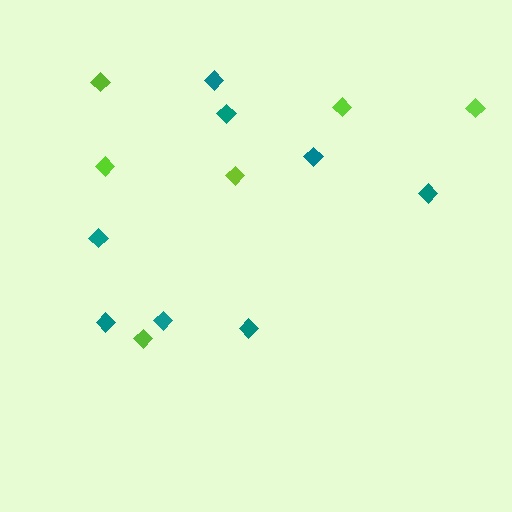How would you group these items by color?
There are 2 groups: one group of lime diamonds (6) and one group of teal diamonds (8).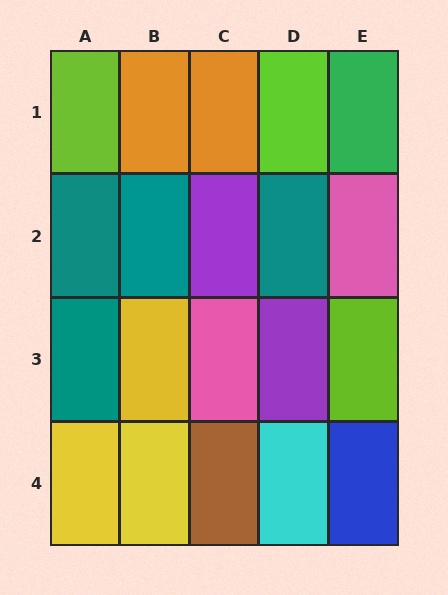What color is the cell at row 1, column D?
Lime.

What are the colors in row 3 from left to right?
Teal, yellow, pink, purple, lime.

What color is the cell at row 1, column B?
Orange.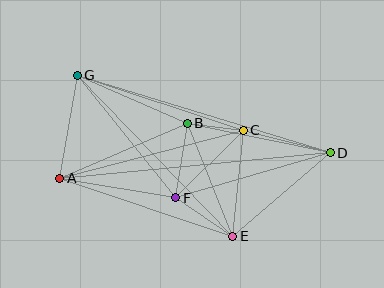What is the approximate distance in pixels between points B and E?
The distance between B and E is approximately 122 pixels.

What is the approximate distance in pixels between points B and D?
The distance between B and D is approximately 146 pixels.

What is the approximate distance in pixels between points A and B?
The distance between A and B is approximately 139 pixels.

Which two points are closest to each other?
Points B and C are closest to each other.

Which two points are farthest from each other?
Points A and D are farthest from each other.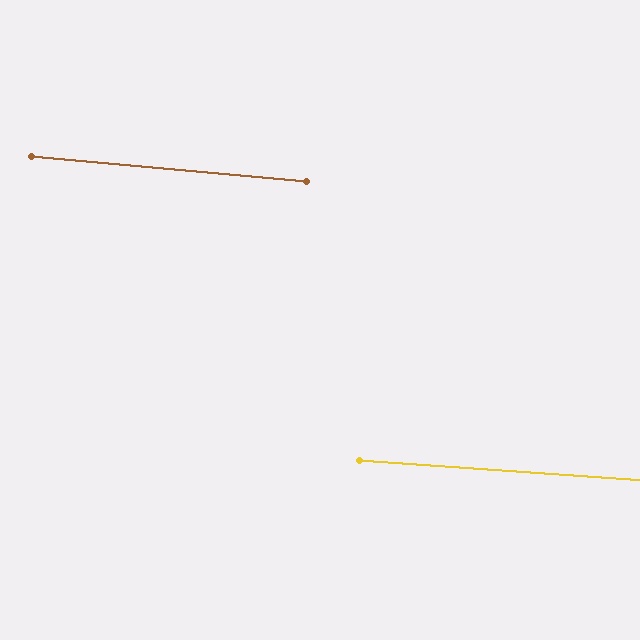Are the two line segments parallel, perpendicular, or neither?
Parallel — their directions differ by only 1.2°.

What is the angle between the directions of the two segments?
Approximately 1 degree.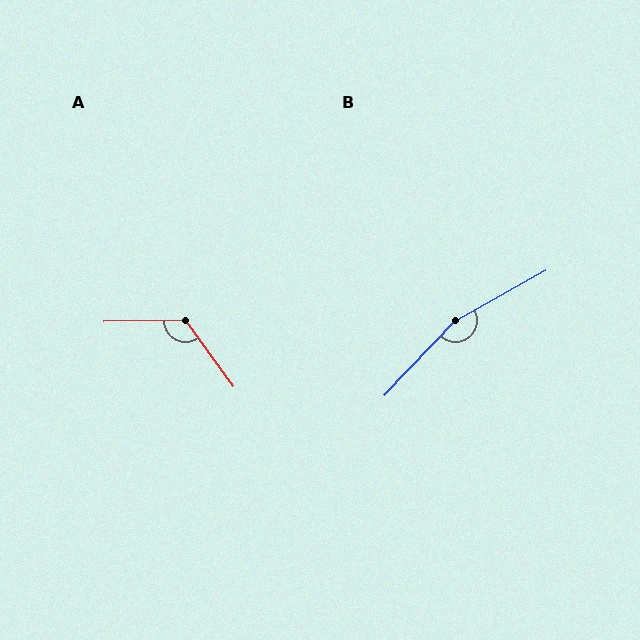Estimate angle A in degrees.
Approximately 125 degrees.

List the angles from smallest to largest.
A (125°), B (163°).